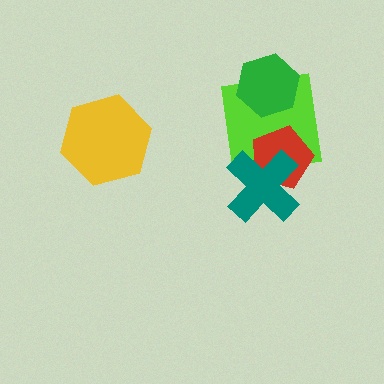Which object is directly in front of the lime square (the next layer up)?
The green hexagon is directly in front of the lime square.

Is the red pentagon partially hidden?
Yes, it is partially covered by another shape.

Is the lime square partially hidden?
Yes, it is partially covered by another shape.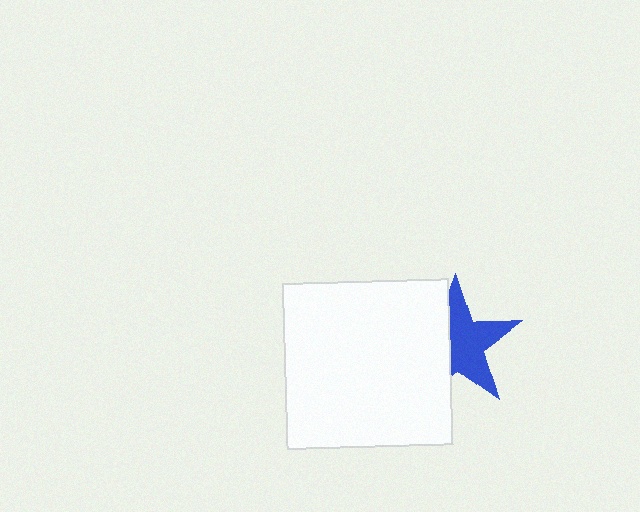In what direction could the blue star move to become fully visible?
The blue star could move right. That would shift it out from behind the white square entirely.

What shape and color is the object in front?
The object in front is a white square.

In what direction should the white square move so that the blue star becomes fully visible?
The white square should move left. That is the shortest direction to clear the overlap and leave the blue star fully visible.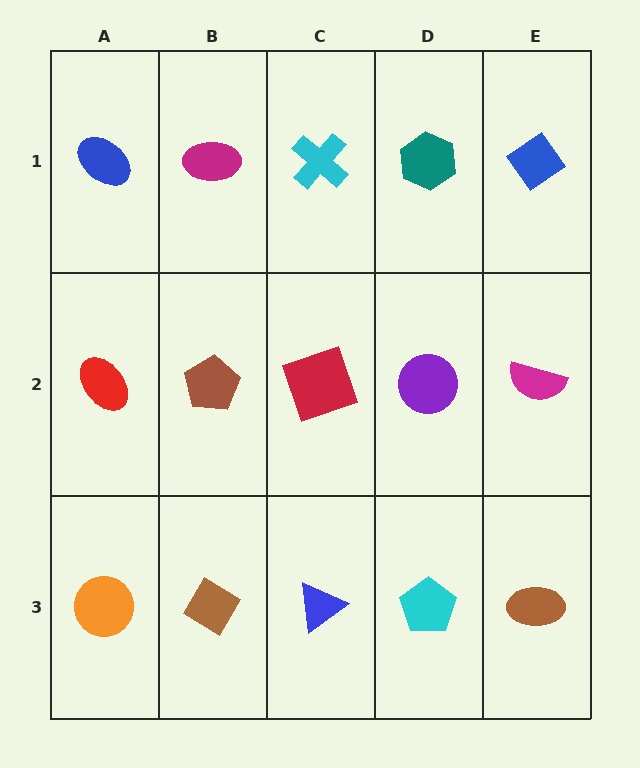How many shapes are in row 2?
5 shapes.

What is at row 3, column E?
A brown ellipse.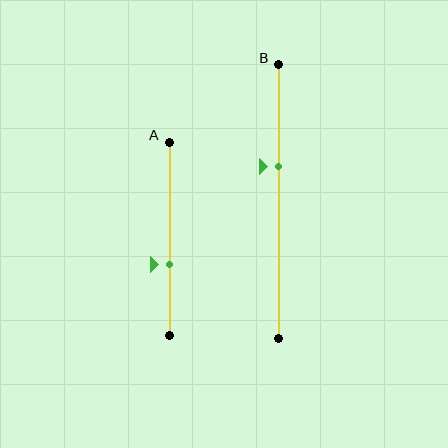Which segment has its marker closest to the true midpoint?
Segment B has its marker closest to the true midpoint.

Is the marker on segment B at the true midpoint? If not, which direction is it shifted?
No, the marker on segment B is shifted upward by about 13% of the segment length.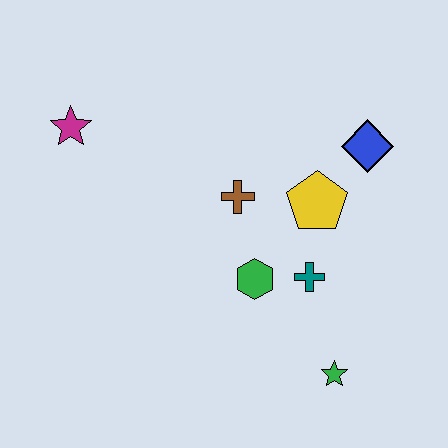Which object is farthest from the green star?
The magenta star is farthest from the green star.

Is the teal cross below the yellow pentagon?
Yes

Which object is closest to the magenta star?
The brown cross is closest to the magenta star.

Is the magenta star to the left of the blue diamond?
Yes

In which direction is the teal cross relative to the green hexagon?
The teal cross is to the right of the green hexagon.